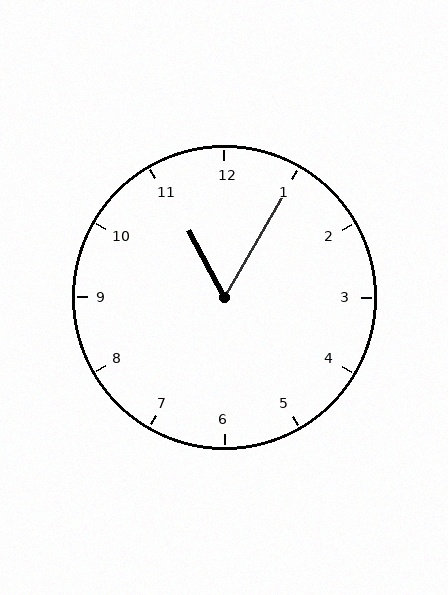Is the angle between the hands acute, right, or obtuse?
It is acute.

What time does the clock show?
11:05.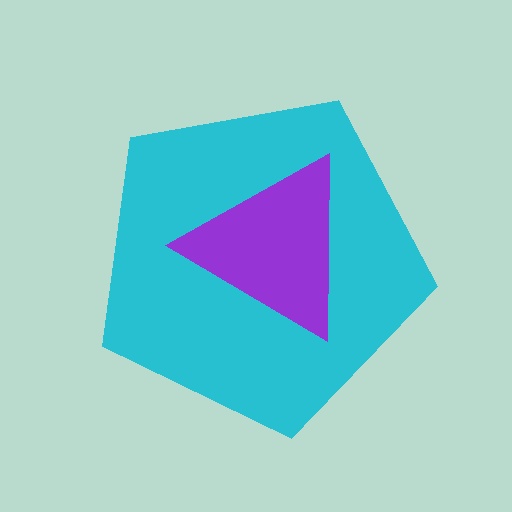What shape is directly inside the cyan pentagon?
The purple triangle.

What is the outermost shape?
The cyan pentagon.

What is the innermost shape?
The purple triangle.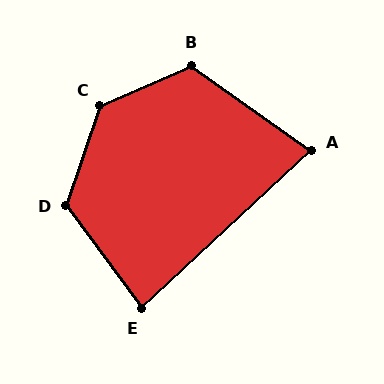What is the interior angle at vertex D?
Approximately 125 degrees (obtuse).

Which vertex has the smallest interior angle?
A, at approximately 78 degrees.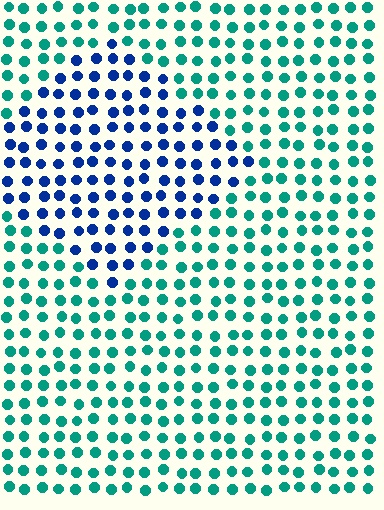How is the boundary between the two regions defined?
The boundary is defined purely by a slight shift in hue (about 53 degrees). Spacing, size, and orientation are identical on both sides.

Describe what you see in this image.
The image is filled with small teal elements in a uniform arrangement. A diamond-shaped region is visible where the elements are tinted to a slightly different hue, forming a subtle color boundary.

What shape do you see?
I see a diamond.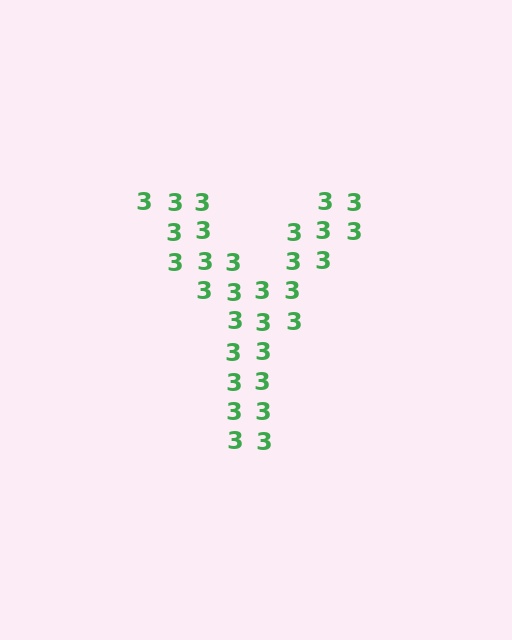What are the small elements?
The small elements are digit 3's.